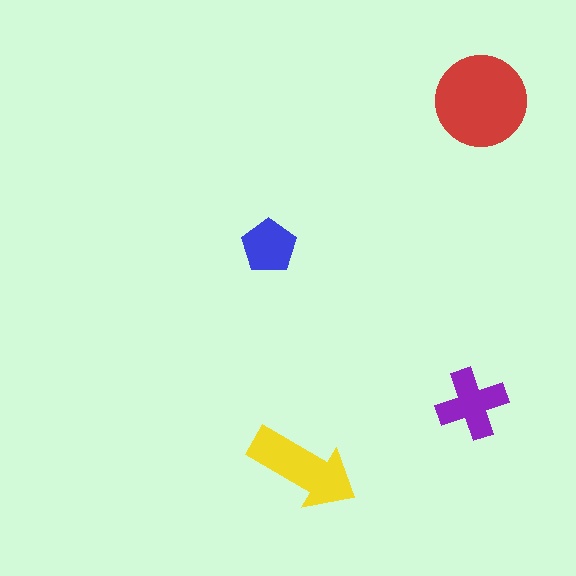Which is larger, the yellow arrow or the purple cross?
The yellow arrow.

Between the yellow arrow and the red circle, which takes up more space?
The red circle.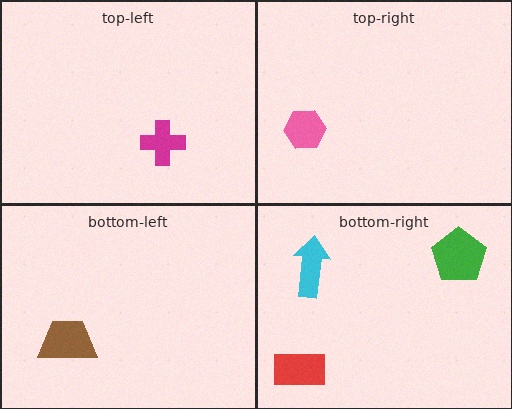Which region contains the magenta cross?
The top-left region.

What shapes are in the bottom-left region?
The brown trapezoid.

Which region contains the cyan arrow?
The bottom-right region.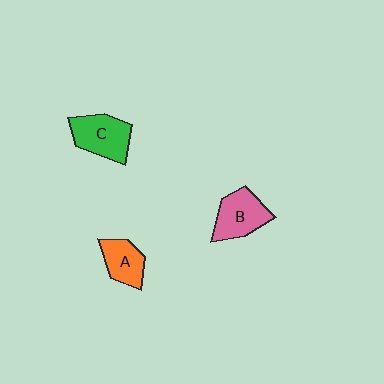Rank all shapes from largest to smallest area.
From largest to smallest: C (green), B (pink), A (orange).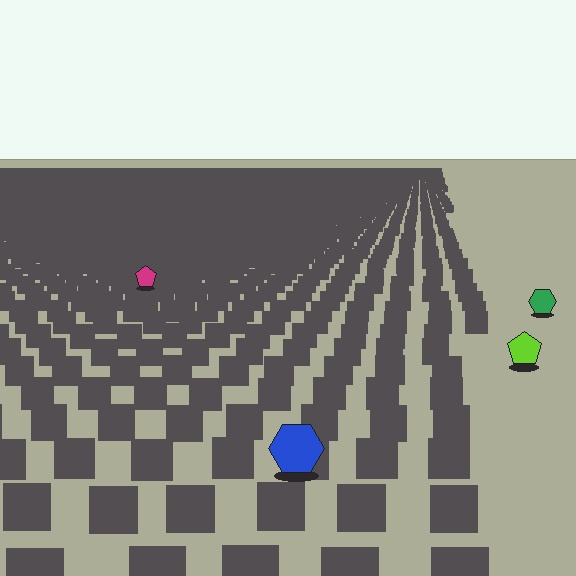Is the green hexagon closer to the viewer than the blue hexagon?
No. The blue hexagon is closer — you can tell from the texture gradient: the ground texture is coarser near it.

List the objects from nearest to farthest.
From nearest to farthest: the blue hexagon, the lime pentagon, the green hexagon, the magenta pentagon.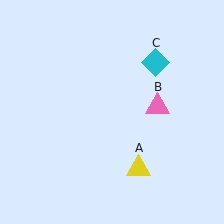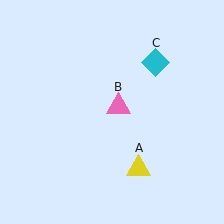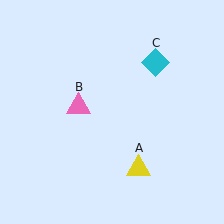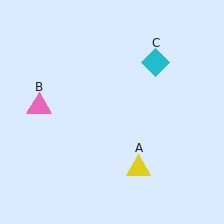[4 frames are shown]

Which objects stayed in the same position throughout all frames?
Yellow triangle (object A) and cyan diamond (object C) remained stationary.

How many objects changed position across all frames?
1 object changed position: pink triangle (object B).